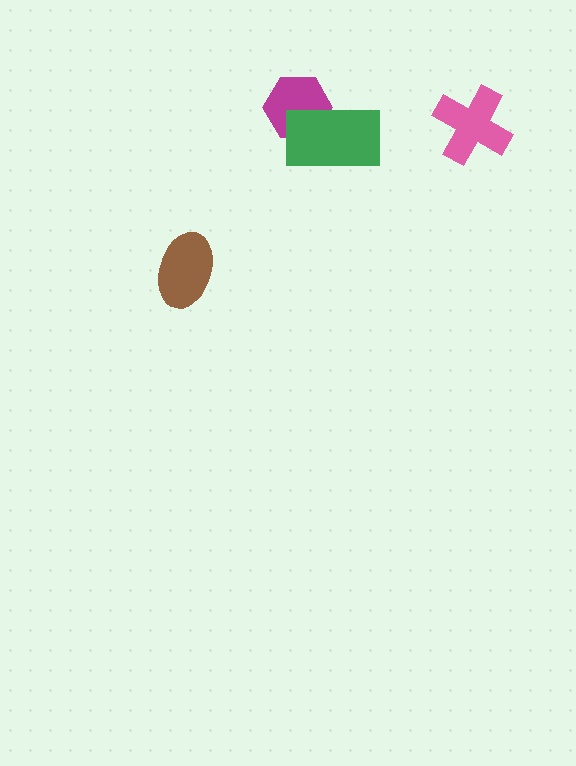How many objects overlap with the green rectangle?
1 object overlaps with the green rectangle.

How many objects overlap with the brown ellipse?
0 objects overlap with the brown ellipse.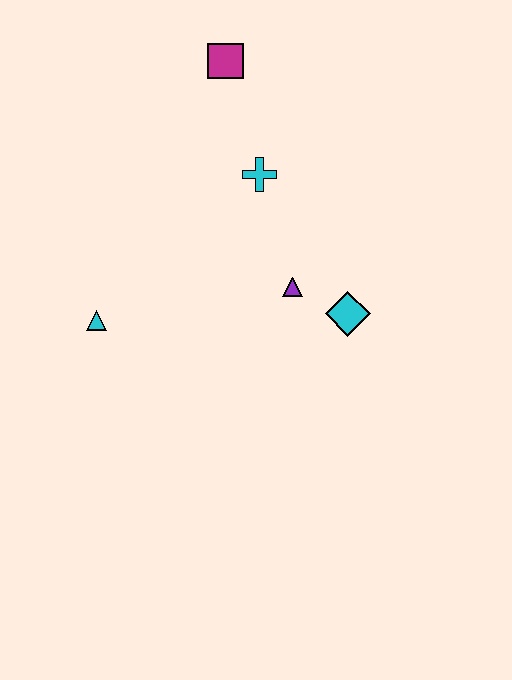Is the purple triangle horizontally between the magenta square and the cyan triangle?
No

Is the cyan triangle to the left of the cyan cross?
Yes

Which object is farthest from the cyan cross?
The cyan triangle is farthest from the cyan cross.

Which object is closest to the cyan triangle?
The purple triangle is closest to the cyan triangle.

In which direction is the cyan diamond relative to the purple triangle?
The cyan diamond is to the right of the purple triangle.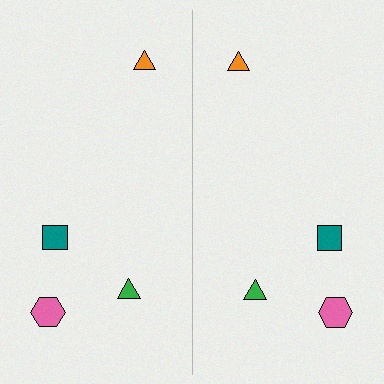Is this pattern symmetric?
Yes, this pattern has bilateral (reflection) symmetry.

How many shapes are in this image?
There are 8 shapes in this image.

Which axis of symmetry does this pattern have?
The pattern has a vertical axis of symmetry running through the center of the image.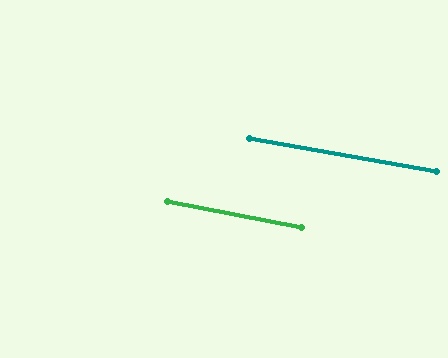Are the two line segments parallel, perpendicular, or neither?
Parallel — their directions differ by only 0.9°.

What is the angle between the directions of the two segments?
Approximately 1 degree.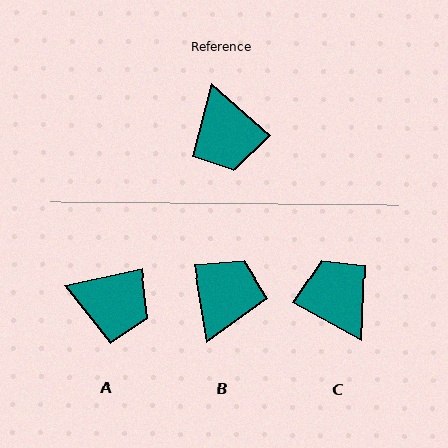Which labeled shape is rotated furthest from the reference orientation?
C, about 168 degrees away.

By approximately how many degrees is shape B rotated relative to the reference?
Approximately 140 degrees counter-clockwise.